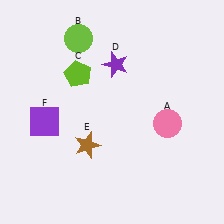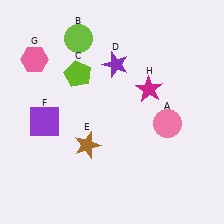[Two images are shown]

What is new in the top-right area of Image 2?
A magenta star (H) was added in the top-right area of Image 2.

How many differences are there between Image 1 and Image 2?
There are 2 differences between the two images.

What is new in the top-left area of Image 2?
A pink hexagon (G) was added in the top-left area of Image 2.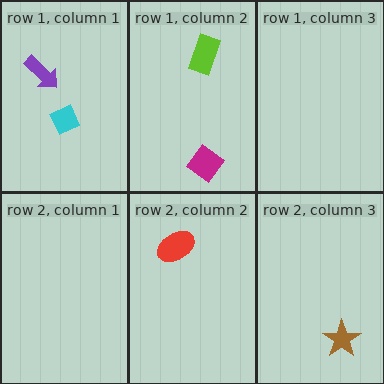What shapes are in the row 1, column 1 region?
The purple arrow, the cyan diamond.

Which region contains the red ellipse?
The row 2, column 2 region.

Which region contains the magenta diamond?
The row 1, column 2 region.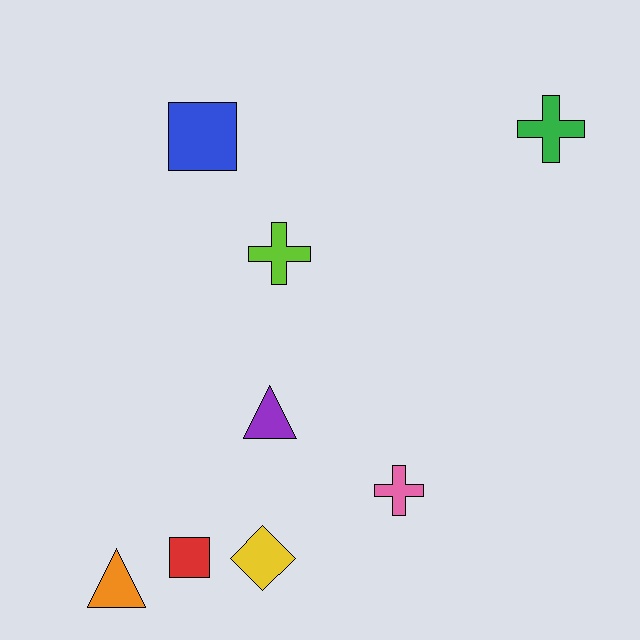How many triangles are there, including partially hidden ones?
There are 2 triangles.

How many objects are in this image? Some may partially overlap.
There are 8 objects.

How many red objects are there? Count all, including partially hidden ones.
There is 1 red object.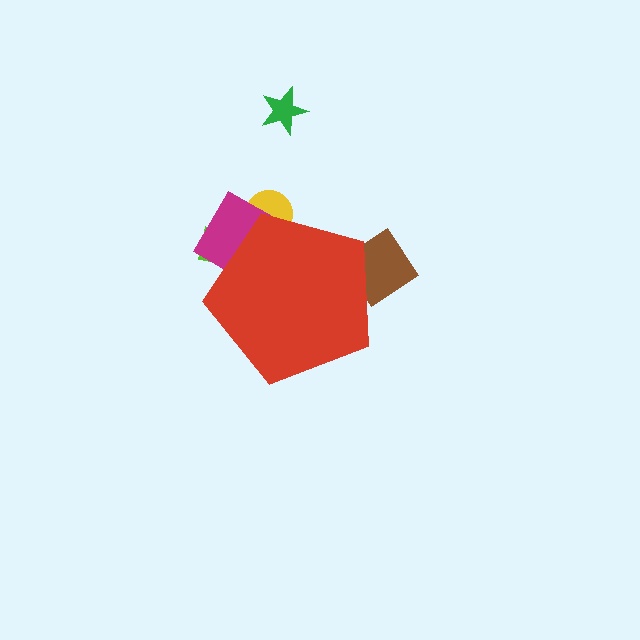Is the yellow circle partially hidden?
Yes, the yellow circle is partially hidden behind the red pentagon.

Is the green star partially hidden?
No, the green star is fully visible.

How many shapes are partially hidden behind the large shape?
4 shapes are partially hidden.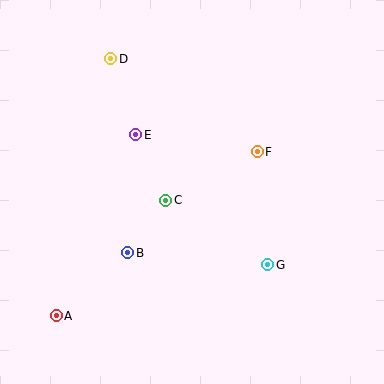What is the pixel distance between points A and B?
The distance between A and B is 95 pixels.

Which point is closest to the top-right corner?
Point F is closest to the top-right corner.